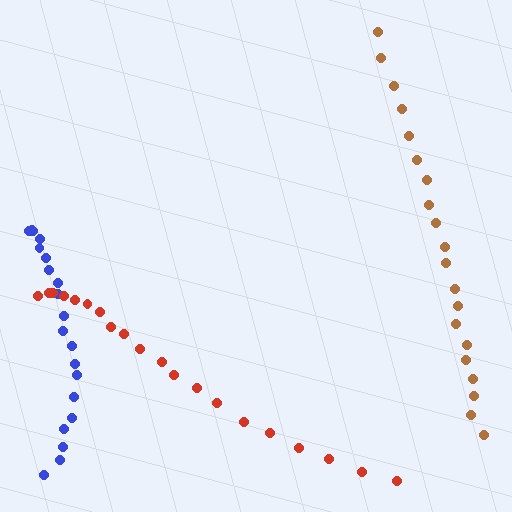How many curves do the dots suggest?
There are 3 distinct paths.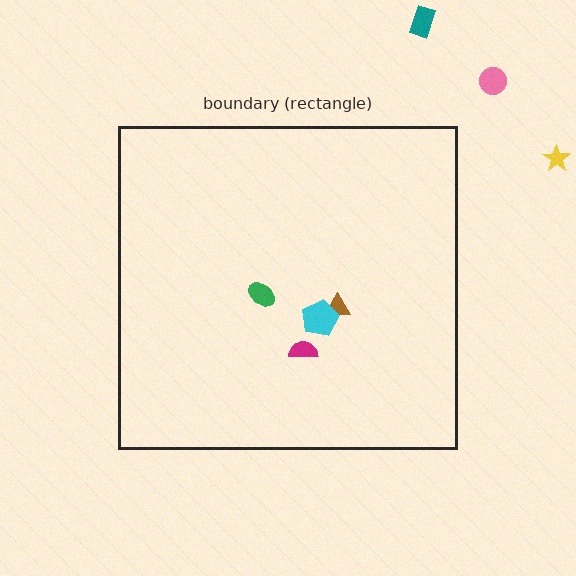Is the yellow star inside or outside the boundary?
Outside.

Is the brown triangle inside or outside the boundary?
Inside.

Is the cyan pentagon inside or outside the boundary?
Inside.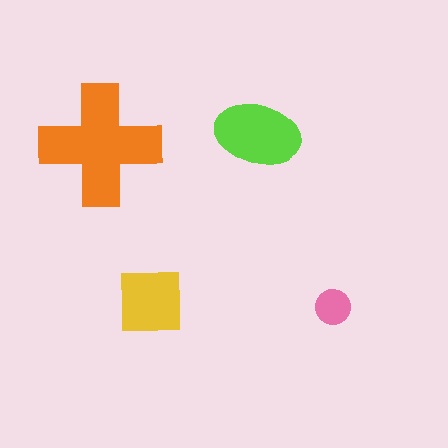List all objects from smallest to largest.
The pink circle, the yellow square, the lime ellipse, the orange cross.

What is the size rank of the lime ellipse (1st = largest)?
2nd.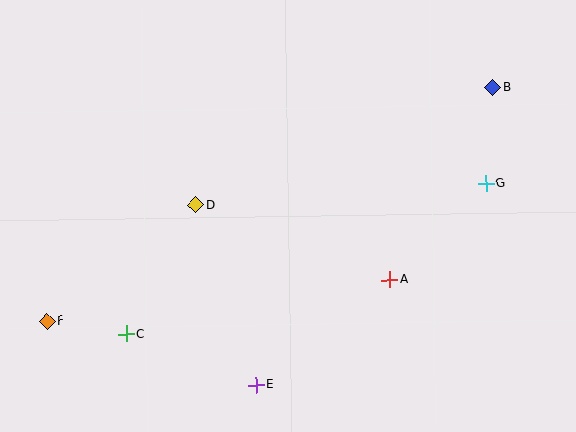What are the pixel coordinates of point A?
Point A is at (390, 280).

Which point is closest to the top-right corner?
Point B is closest to the top-right corner.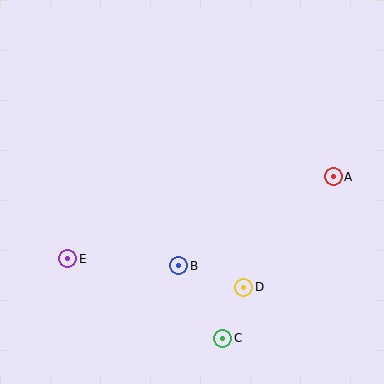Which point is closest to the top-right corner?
Point A is closest to the top-right corner.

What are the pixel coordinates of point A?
Point A is at (333, 177).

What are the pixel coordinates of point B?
Point B is at (179, 266).